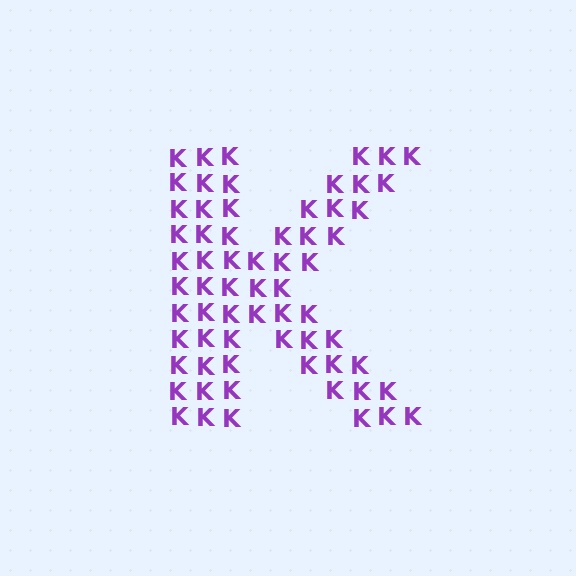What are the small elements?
The small elements are letter K's.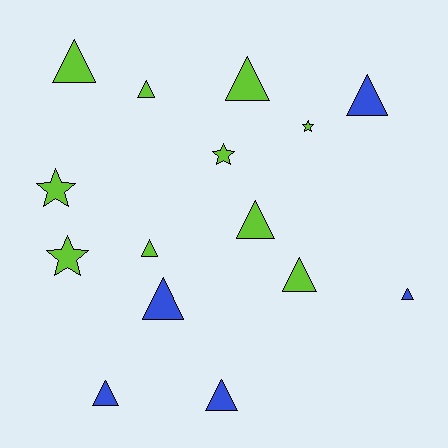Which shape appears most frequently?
Triangle, with 11 objects.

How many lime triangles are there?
There are 6 lime triangles.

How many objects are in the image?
There are 15 objects.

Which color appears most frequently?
Lime, with 10 objects.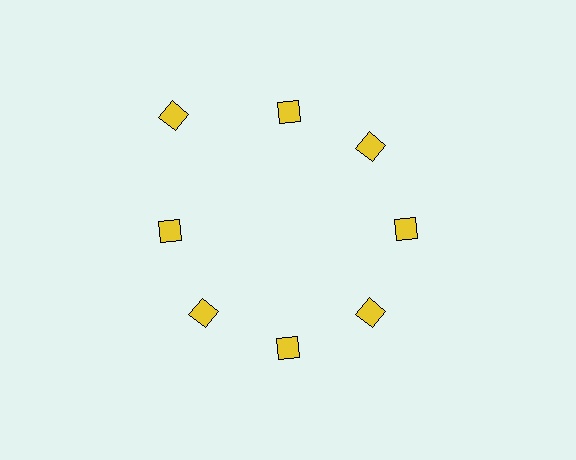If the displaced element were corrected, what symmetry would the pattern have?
It would have 8-fold rotational symmetry — the pattern would map onto itself every 45 degrees.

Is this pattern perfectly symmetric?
No. The 8 yellow diamonds are arranged in a ring, but one element near the 10 o'clock position is pushed outward from the center, breaking the 8-fold rotational symmetry.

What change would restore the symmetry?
The symmetry would be restored by moving it inward, back onto the ring so that all 8 diamonds sit at equal angles and equal distance from the center.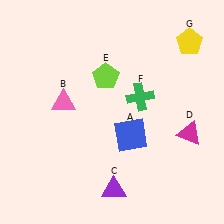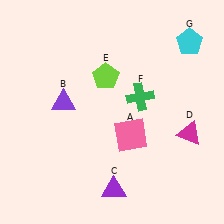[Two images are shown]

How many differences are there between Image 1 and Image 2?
There are 3 differences between the two images.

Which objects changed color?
A changed from blue to pink. B changed from pink to purple. G changed from yellow to cyan.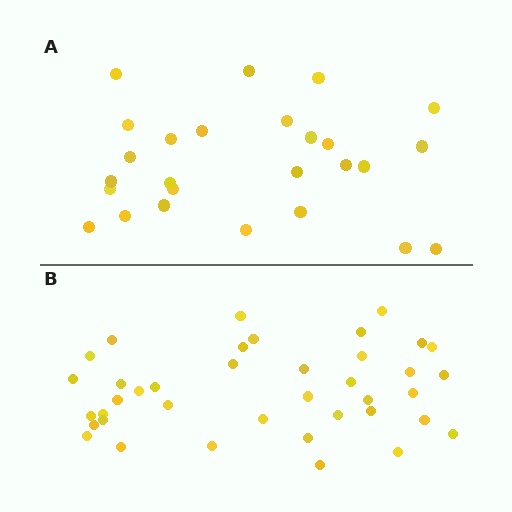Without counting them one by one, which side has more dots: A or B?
Region B (the bottom region) has more dots.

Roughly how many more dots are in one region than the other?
Region B has approximately 15 more dots than region A.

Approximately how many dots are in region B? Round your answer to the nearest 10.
About 40 dots. (The exact count is 39, which rounds to 40.)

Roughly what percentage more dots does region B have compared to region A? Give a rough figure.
About 50% more.